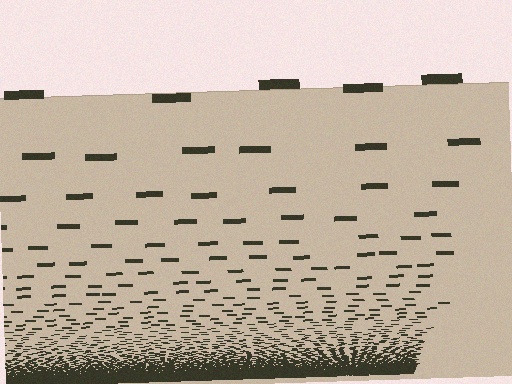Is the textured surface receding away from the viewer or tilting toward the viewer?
The surface appears to tilt toward the viewer. Texture elements get larger and sparser toward the top.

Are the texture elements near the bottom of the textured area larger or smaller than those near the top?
Smaller. The gradient is inverted — elements near the bottom are smaller and denser.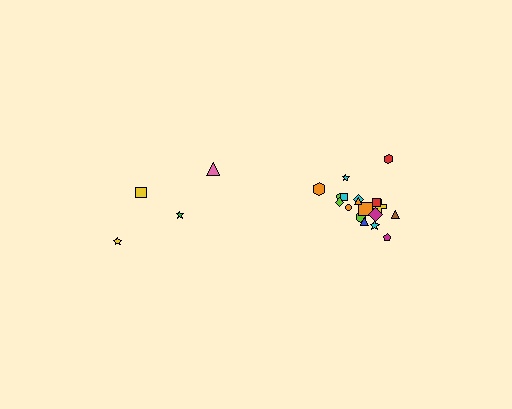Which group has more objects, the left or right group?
The right group.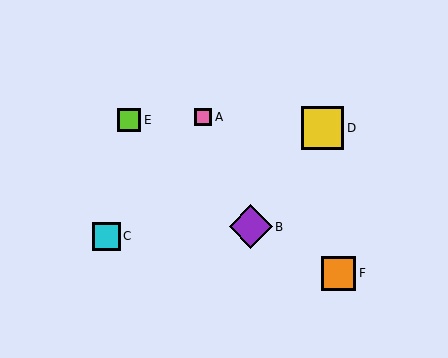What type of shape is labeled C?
Shape C is a cyan square.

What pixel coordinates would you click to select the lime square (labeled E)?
Click at (129, 120) to select the lime square E.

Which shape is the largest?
The purple diamond (labeled B) is the largest.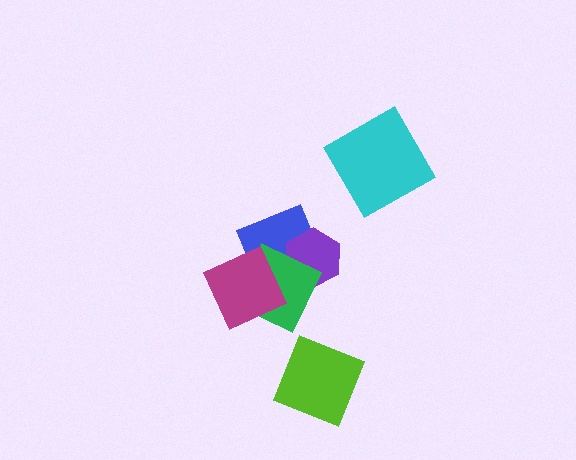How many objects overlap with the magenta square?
2 objects overlap with the magenta square.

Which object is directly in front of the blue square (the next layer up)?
The purple hexagon is directly in front of the blue square.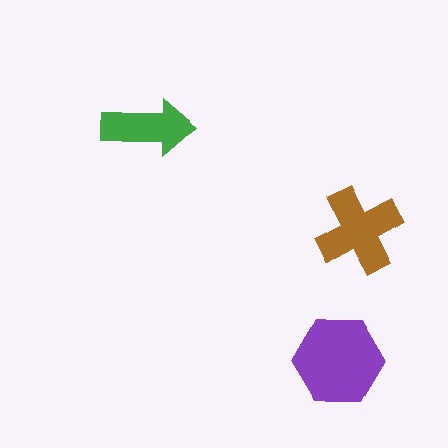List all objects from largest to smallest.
The purple hexagon, the brown cross, the green arrow.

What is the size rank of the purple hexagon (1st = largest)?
1st.